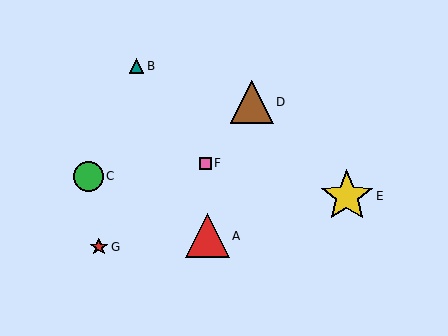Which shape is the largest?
The yellow star (labeled E) is the largest.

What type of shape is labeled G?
Shape G is a red star.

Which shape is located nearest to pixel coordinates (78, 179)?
The green circle (labeled C) at (89, 176) is nearest to that location.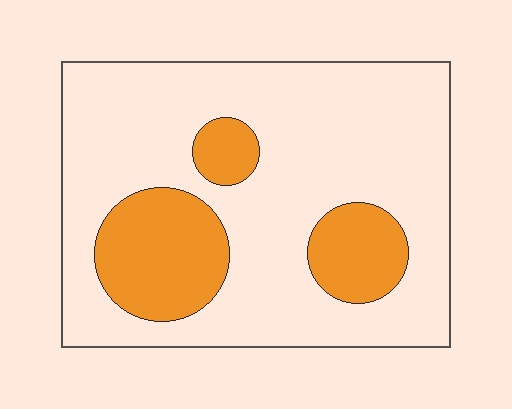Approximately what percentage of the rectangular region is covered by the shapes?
Approximately 25%.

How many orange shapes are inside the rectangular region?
3.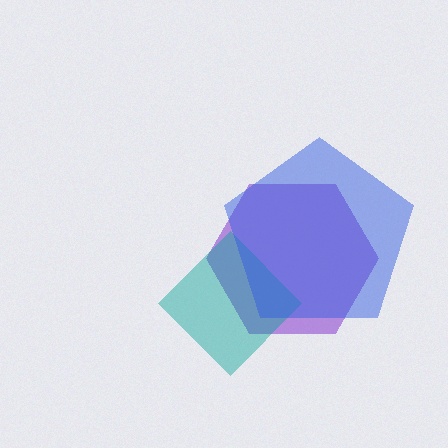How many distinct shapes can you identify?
There are 3 distinct shapes: a purple hexagon, a teal diamond, a blue pentagon.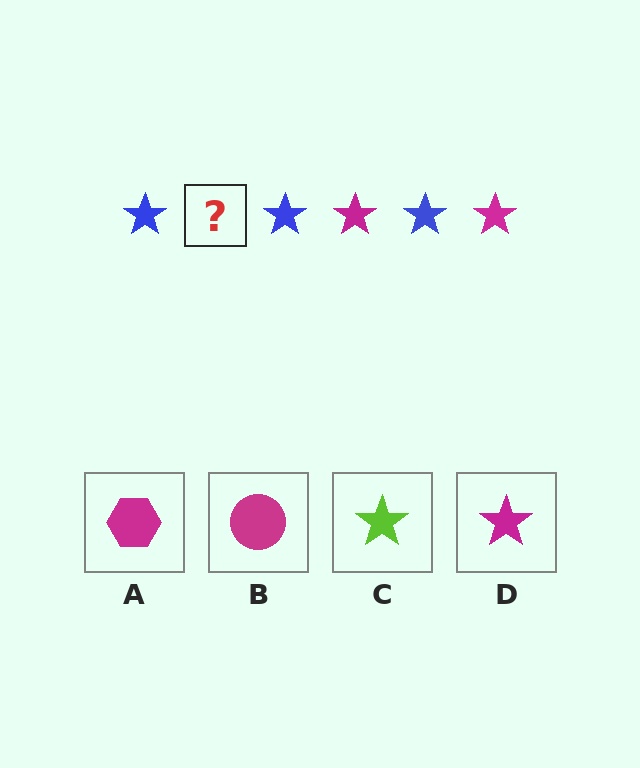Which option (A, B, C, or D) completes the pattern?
D.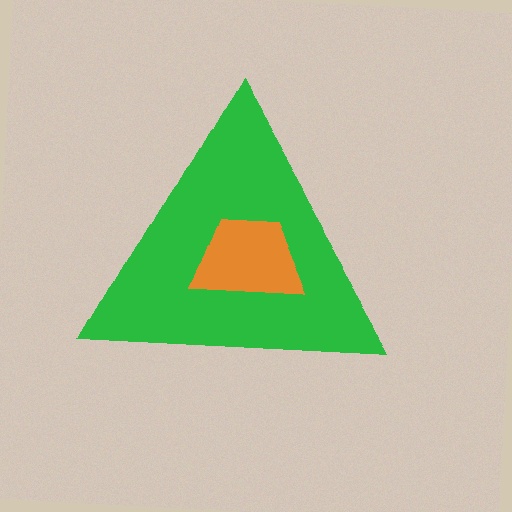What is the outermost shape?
The green triangle.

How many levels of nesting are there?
2.